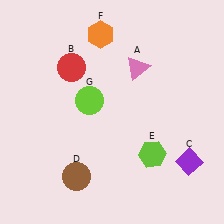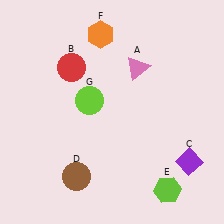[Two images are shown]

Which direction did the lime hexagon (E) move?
The lime hexagon (E) moved down.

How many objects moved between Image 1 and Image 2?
1 object moved between the two images.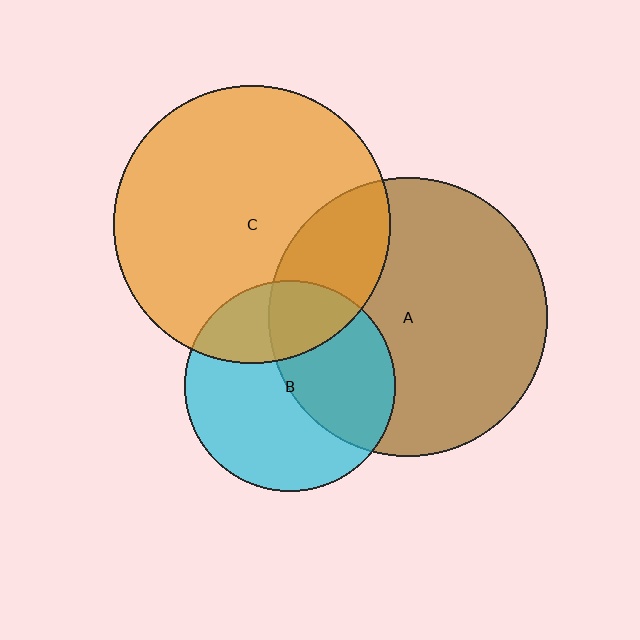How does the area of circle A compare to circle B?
Approximately 1.8 times.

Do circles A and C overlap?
Yes.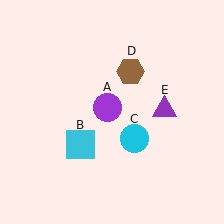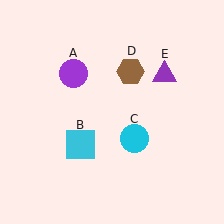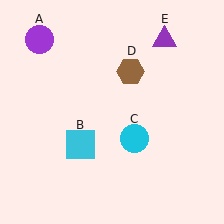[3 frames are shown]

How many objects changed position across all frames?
2 objects changed position: purple circle (object A), purple triangle (object E).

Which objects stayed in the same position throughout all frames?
Cyan square (object B) and cyan circle (object C) and brown hexagon (object D) remained stationary.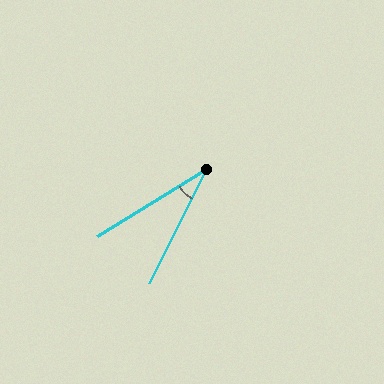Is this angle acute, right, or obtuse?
It is acute.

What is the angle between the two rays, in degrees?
Approximately 32 degrees.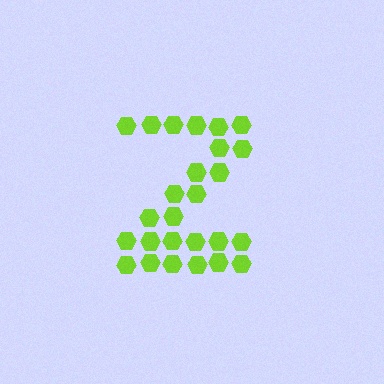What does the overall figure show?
The overall figure shows the letter Z.